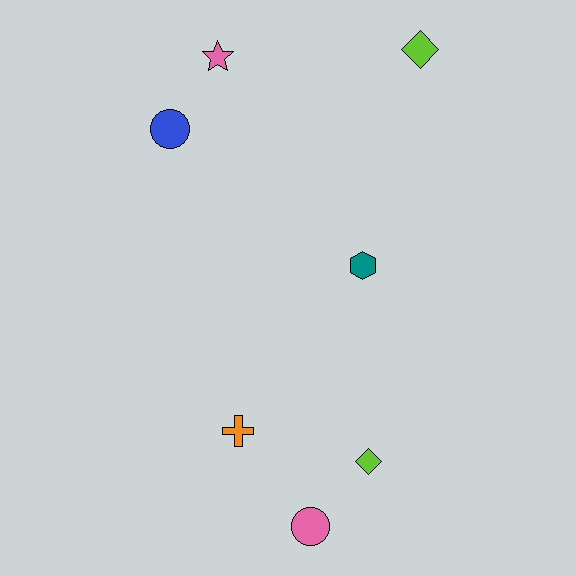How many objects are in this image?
There are 7 objects.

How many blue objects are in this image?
There is 1 blue object.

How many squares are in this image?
There are no squares.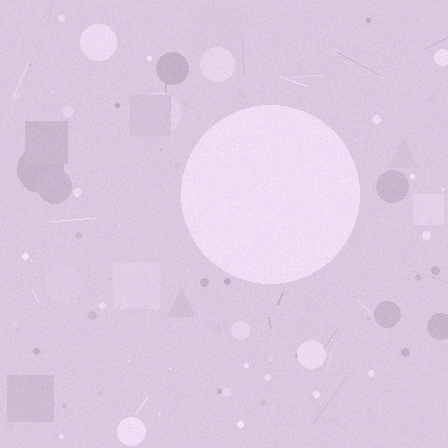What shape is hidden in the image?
A circle is hidden in the image.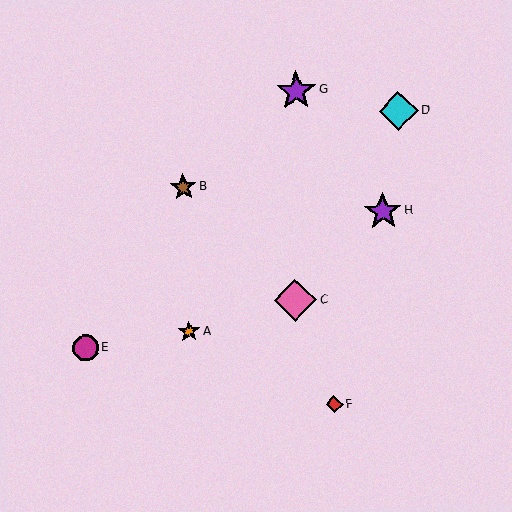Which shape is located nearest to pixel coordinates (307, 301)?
The pink diamond (labeled C) at (295, 300) is nearest to that location.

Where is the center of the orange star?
The center of the orange star is at (189, 331).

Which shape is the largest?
The pink diamond (labeled C) is the largest.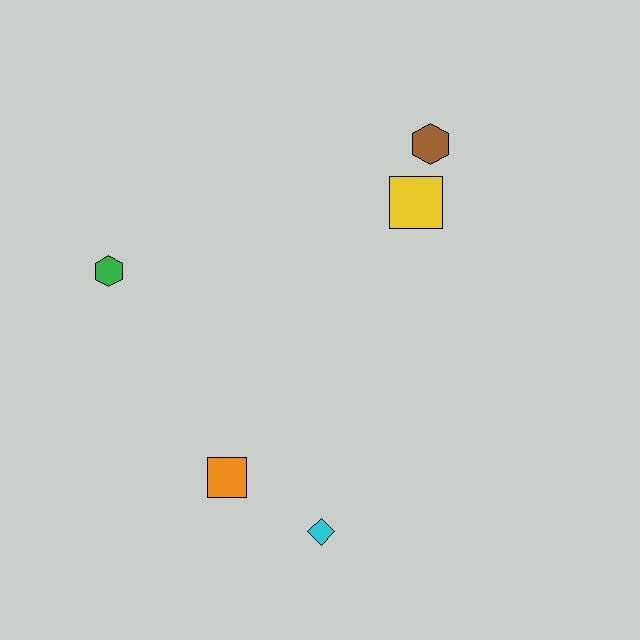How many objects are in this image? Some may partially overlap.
There are 5 objects.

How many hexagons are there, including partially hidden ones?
There are 2 hexagons.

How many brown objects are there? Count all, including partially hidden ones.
There is 1 brown object.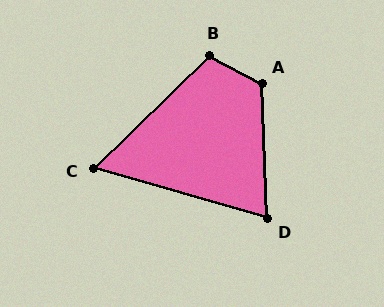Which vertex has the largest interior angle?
A, at approximately 120 degrees.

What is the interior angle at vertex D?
Approximately 72 degrees (acute).